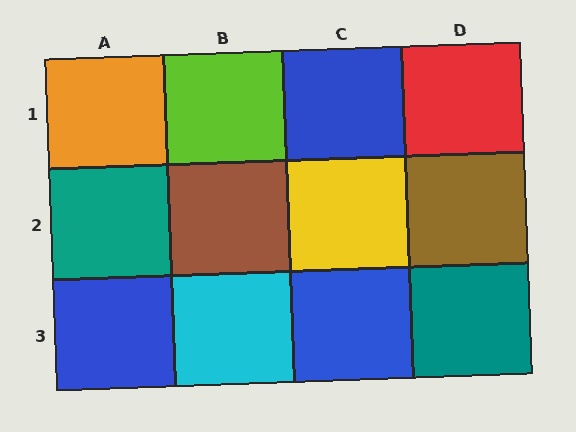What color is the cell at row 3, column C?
Blue.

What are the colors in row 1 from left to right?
Orange, lime, blue, red.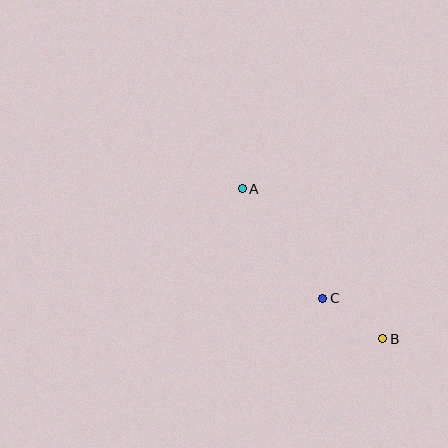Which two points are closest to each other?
Points B and C are closest to each other.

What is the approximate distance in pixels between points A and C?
The distance between A and C is approximately 136 pixels.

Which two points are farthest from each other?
Points A and B are farthest from each other.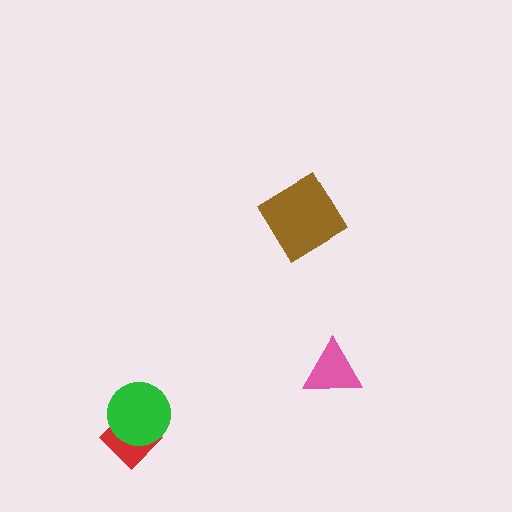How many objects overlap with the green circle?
1 object overlaps with the green circle.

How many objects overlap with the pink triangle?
0 objects overlap with the pink triangle.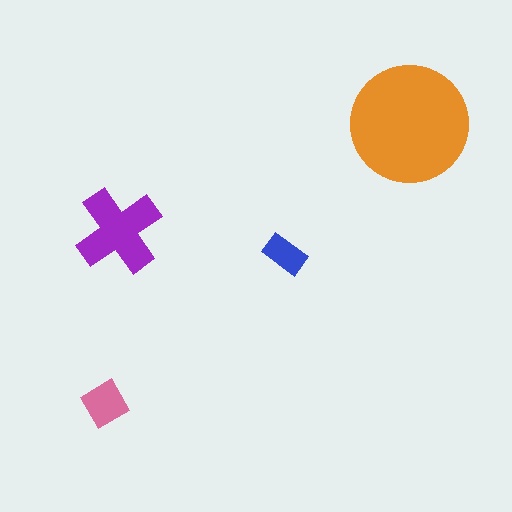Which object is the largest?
The orange circle.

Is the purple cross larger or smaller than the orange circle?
Smaller.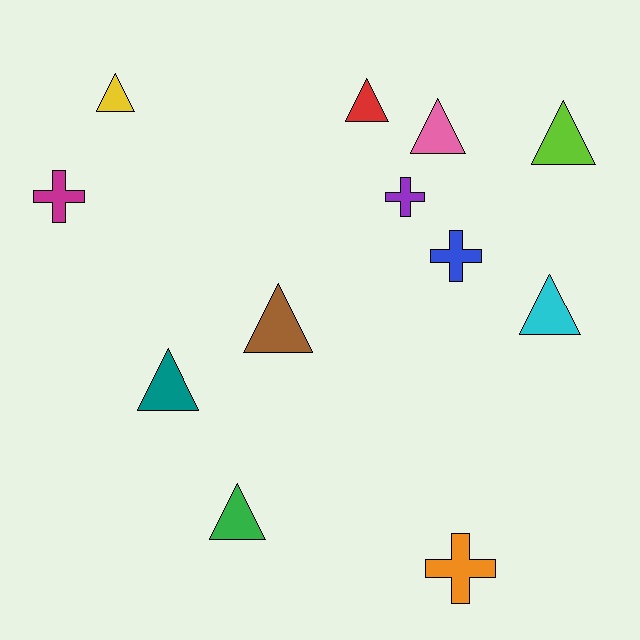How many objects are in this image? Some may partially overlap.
There are 12 objects.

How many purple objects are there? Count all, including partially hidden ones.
There is 1 purple object.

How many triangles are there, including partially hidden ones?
There are 8 triangles.